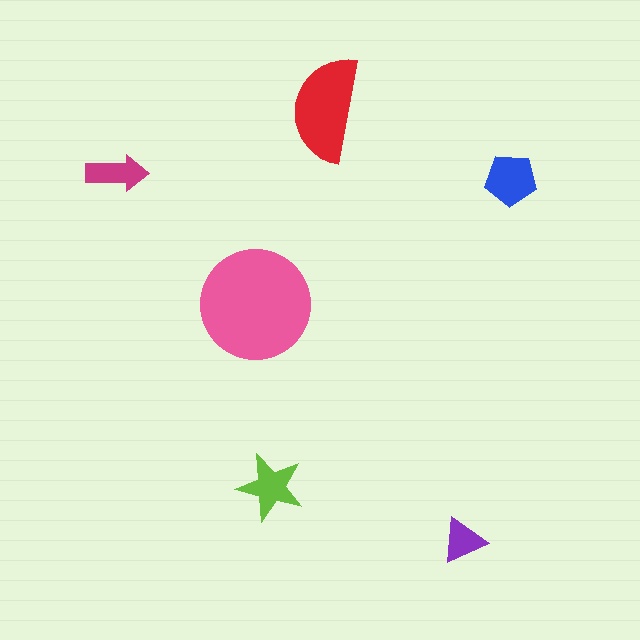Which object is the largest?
The pink circle.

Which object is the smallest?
The purple triangle.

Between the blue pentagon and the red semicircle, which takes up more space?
The red semicircle.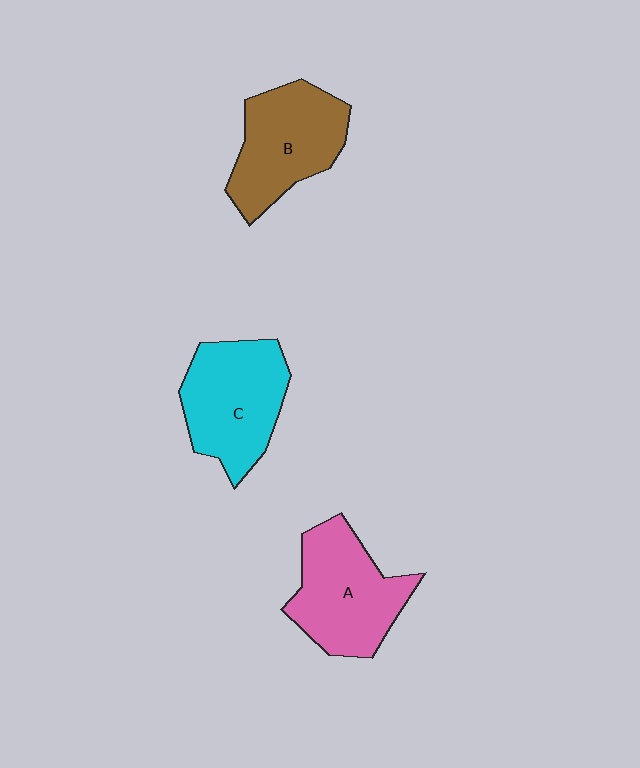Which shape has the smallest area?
Shape B (brown).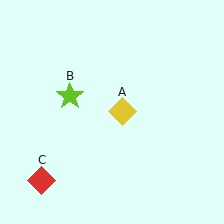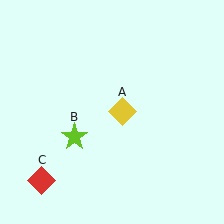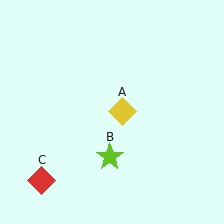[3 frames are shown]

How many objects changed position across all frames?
1 object changed position: lime star (object B).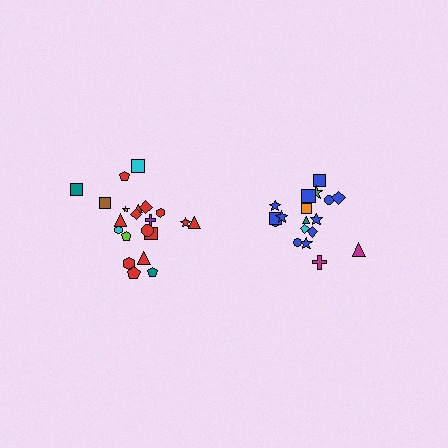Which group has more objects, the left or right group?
The left group.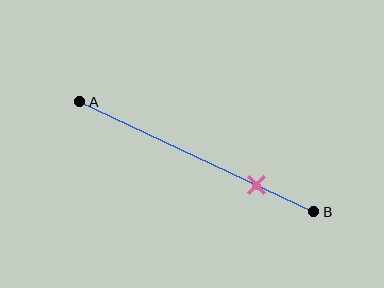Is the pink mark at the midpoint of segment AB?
No, the mark is at about 75% from A, not at the 50% midpoint.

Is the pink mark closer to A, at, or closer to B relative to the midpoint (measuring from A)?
The pink mark is closer to point B than the midpoint of segment AB.